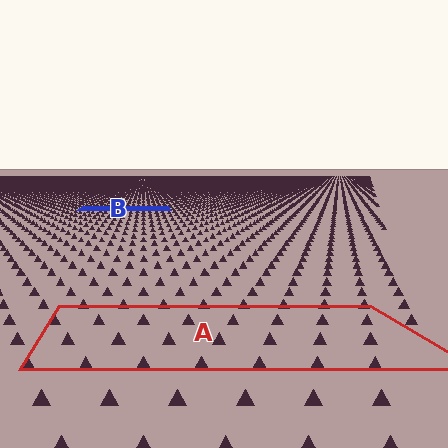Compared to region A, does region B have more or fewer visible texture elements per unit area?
Region B has more texture elements per unit area — they are packed more densely because it is farther away.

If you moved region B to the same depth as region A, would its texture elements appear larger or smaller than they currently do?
They would appear larger. At a closer depth, the same texture elements are projected at a bigger on-screen size.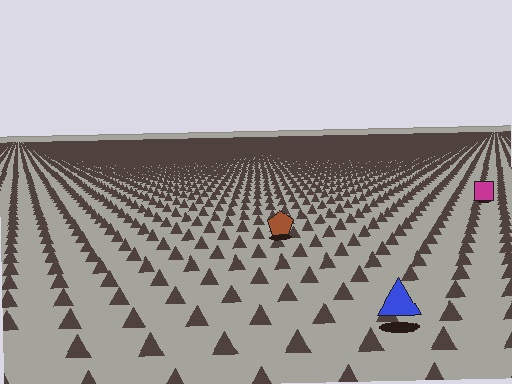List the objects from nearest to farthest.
From nearest to farthest: the blue triangle, the brown pentagon, the magenta square.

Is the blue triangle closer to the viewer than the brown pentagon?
Yes. The blue triangle is closer — you can tell from the texture gradient: the ground texture is coarser near it.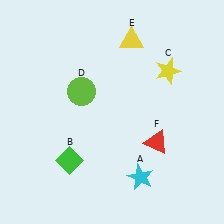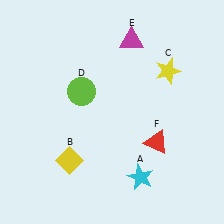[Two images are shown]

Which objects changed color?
B changed from green to yellow. E changed from yellow to magenta.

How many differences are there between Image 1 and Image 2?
There are 2 differences between the two images.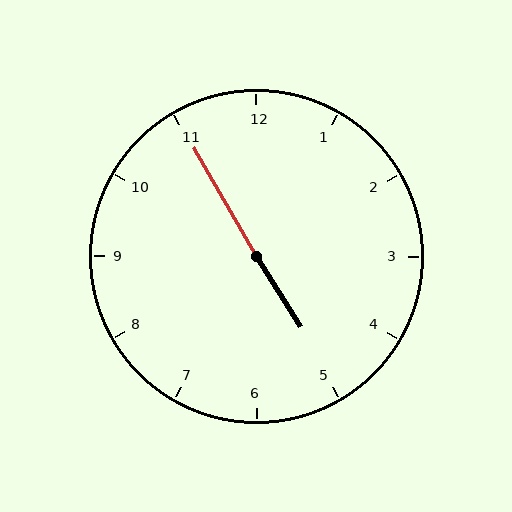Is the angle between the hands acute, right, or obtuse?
It is obtuse.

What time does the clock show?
4:55.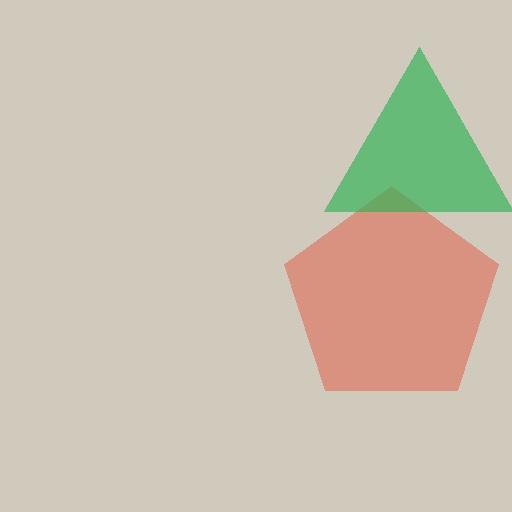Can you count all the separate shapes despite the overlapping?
Yes, there are 2 separate shapes.